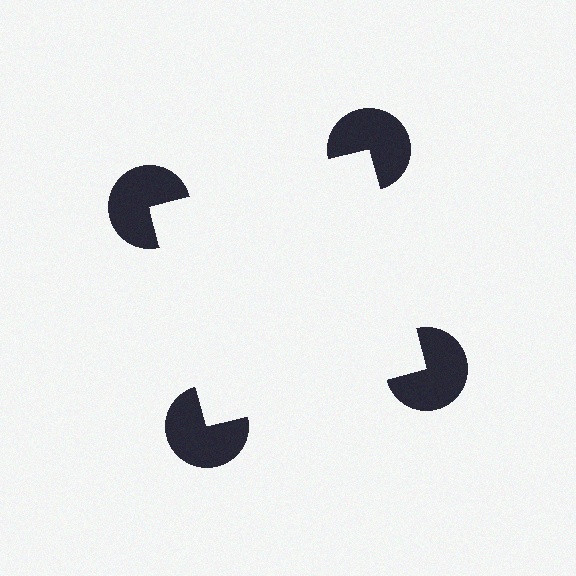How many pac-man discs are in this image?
There are 4 — one at each vertex of the illusory square.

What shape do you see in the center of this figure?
An illusory square — its edges are inferred from the aligned wedge cuts in the pac-man discs, not physically drawn.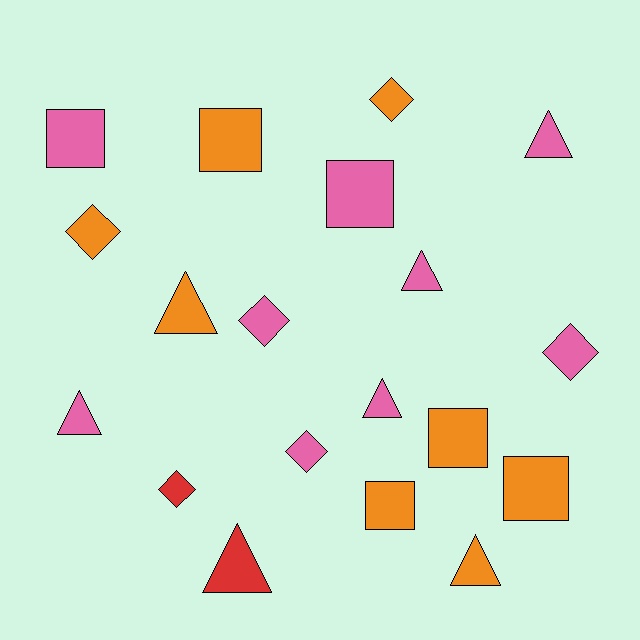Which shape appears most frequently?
Triangle, with 7 objects.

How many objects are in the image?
There are 19 objects.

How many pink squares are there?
There are 2 pink squares.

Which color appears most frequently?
Pink, with 9 objects.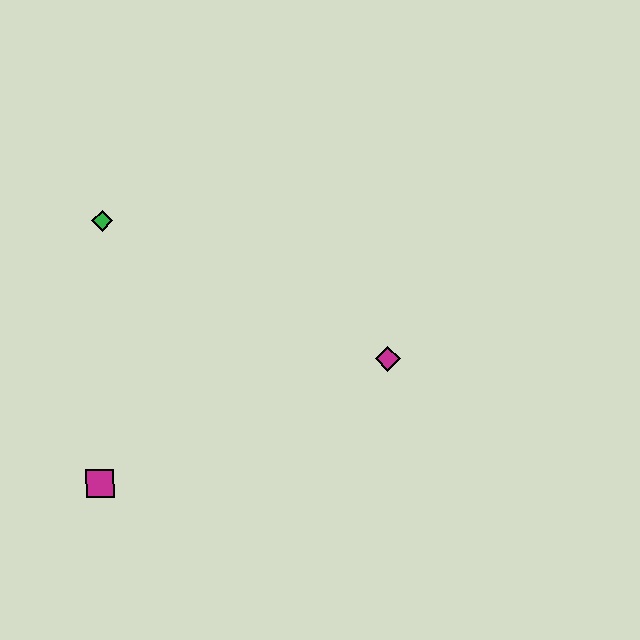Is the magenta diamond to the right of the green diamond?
Yes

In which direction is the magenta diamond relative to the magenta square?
The magenta diamond is to the right of the magenta square.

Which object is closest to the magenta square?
The green diamond is closest to the magenta square.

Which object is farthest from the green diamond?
The magenta diamond is farthest from the green diamond.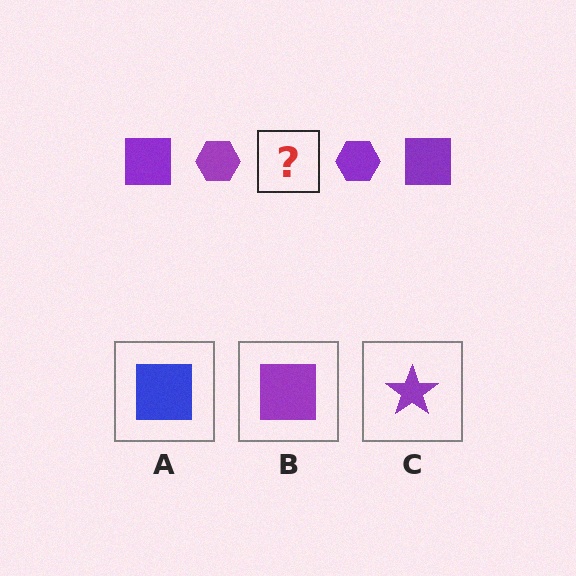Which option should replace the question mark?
Option B.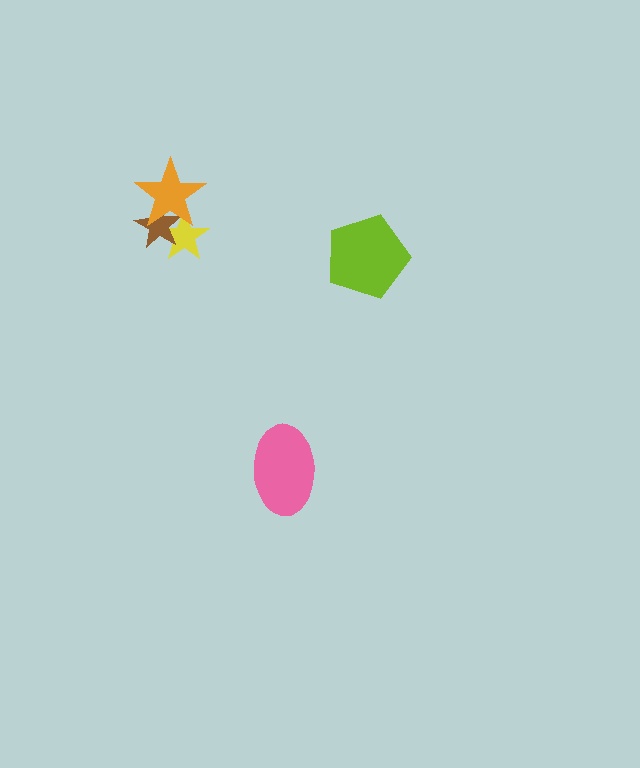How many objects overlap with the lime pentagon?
0 objects overlap with the lime pentagon.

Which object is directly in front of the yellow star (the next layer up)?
The brown star is directly in front of the yellow star.